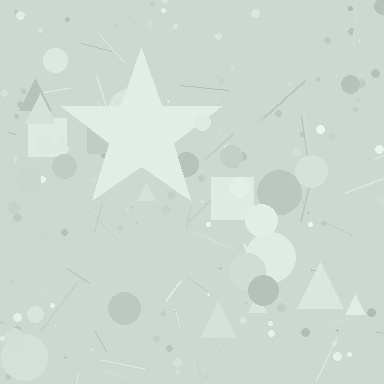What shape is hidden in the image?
A star is hidden in the image.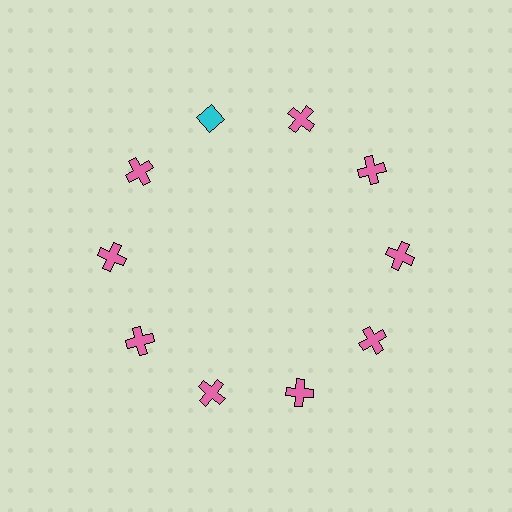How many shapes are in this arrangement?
There are 10 shapes arranged in a ring pattern.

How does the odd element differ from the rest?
It differs in both color (cyan instead of pink) and shape (diamond instead of cross).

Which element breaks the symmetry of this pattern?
The cyan diamond at roughly the 11 o'clock position breaks the symmetry. All other shapes are pink crosses.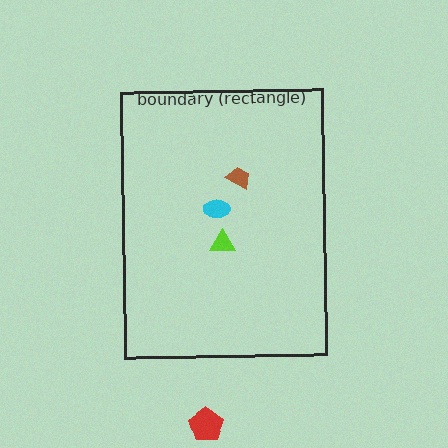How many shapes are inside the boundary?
3 inside, 1 outside.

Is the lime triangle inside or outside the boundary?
Inside.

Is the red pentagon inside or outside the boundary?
Outside.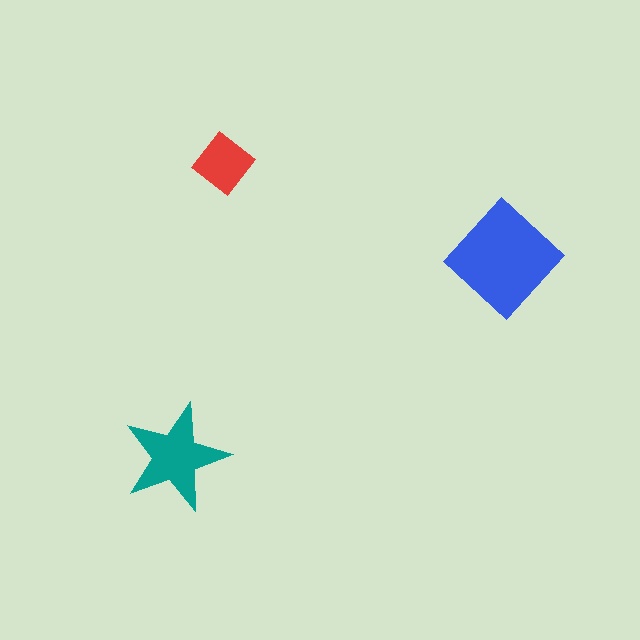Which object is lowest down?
The teal star is bottommost.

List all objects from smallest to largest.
The red diamond, the teal star, the blue diamond.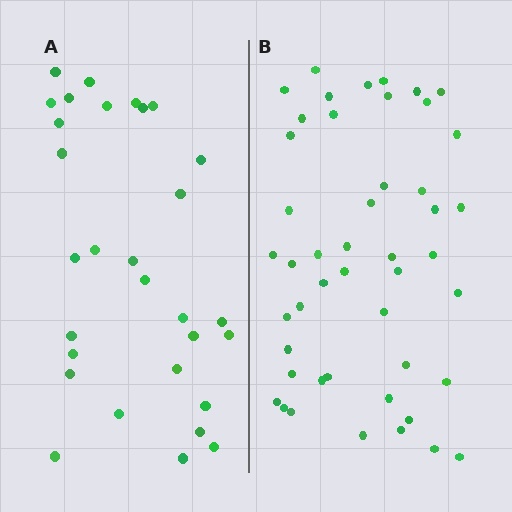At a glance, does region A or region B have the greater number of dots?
Region B (the right region) has more dots.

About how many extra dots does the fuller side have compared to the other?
Region B has approximately 15 more dots than region A.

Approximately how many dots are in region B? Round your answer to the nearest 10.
About 50 dots. (The exact count is 47, which rounds to 50.)